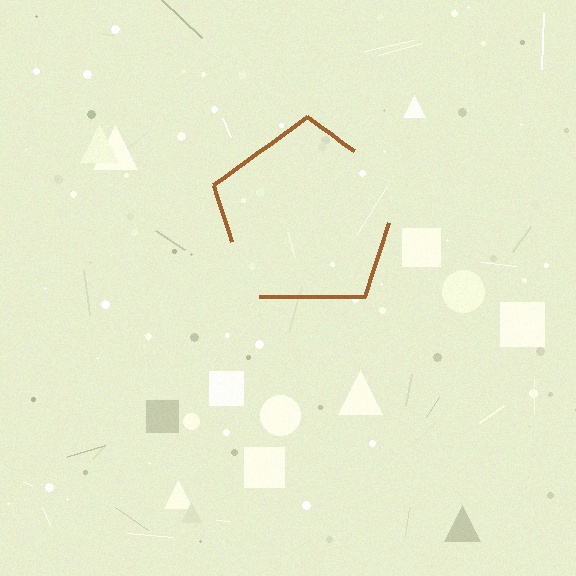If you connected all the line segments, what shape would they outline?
They would outline a pentagon.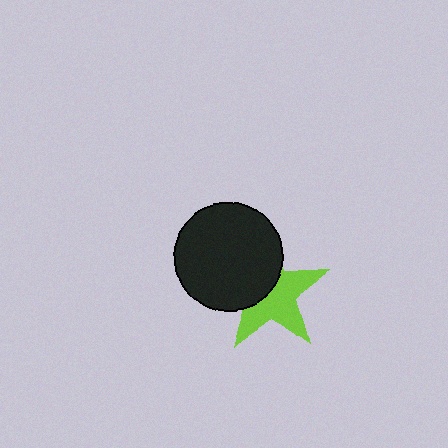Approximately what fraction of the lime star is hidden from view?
Roughly 43% of the lime star is hidden behind the black circle.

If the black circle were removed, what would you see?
You would see the complete lime star.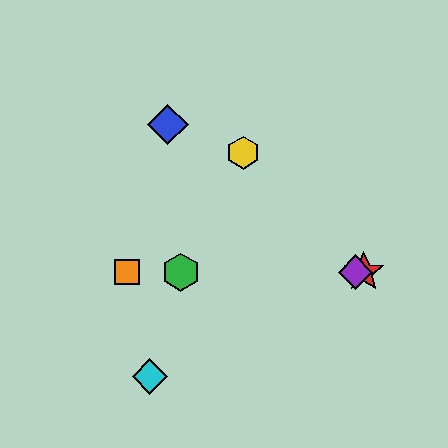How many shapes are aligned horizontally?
4 shapes (the red star, the green hexagon, the purple diamond, the orange square) are aligned horizontally.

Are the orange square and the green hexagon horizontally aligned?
Yes, both are at y≈272.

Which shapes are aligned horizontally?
The red star, the green hexagon, the purple diamond, the orange square are aligned horizontally.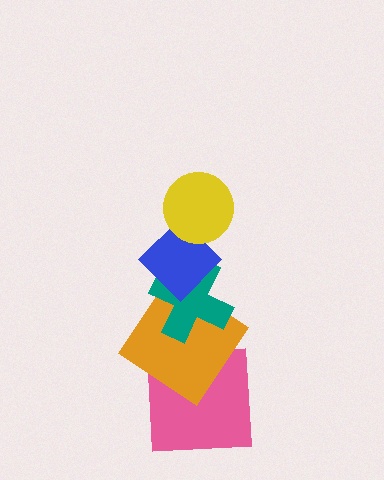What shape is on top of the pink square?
The orange diamond is on top of the pink square.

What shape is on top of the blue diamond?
The yellow circle is on top of the blue diamond.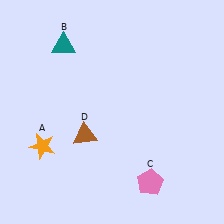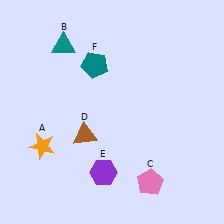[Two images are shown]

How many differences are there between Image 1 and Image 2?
There are 2 differences between the two images.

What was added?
A purple hexagon (E), a teal pentagon (F) were added in Image 2.